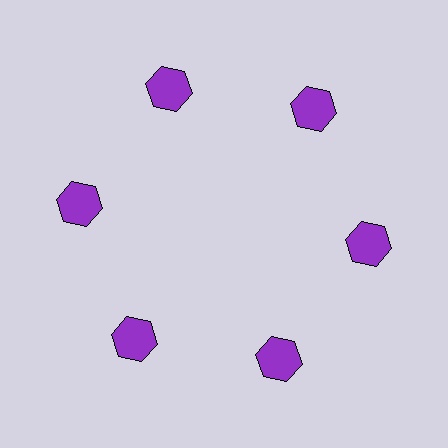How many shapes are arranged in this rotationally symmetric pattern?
There are 6 shapes, arranged in 6 groups of 1.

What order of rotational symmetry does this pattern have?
This pattern has 6-fold rotational symmetry.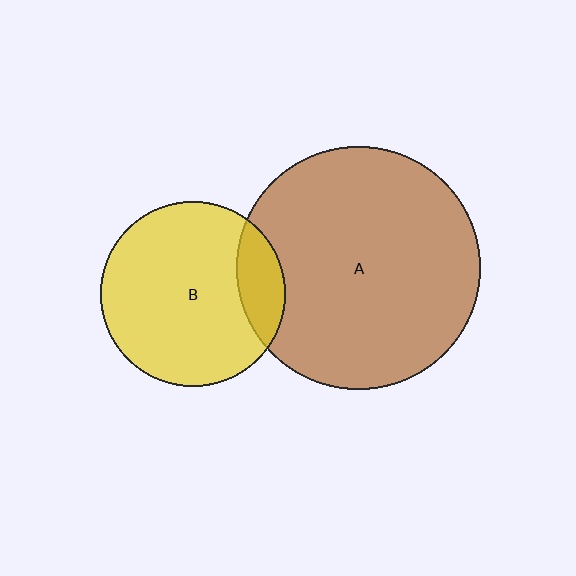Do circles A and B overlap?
Yes.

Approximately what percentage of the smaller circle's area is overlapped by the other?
Approximately 15%.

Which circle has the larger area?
Circle A (brown).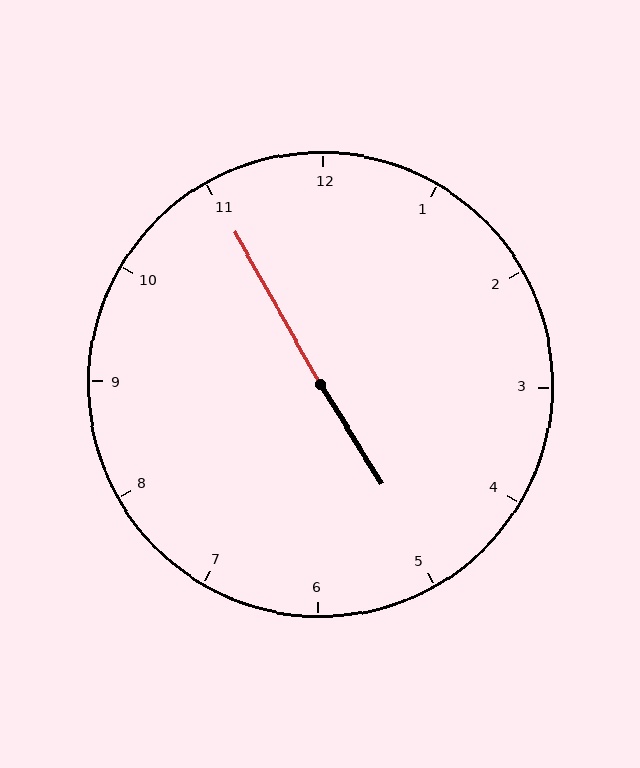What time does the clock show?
4:55.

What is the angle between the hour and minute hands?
Approximately 178 degrees.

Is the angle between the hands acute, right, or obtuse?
It is obtuse.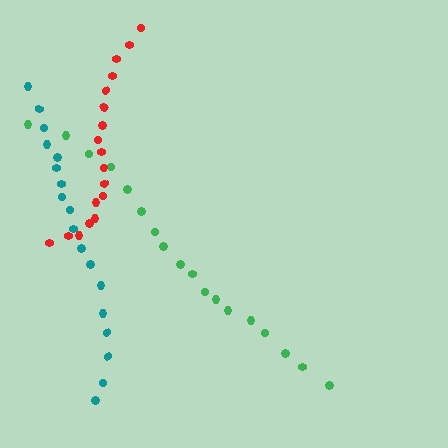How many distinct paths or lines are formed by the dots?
There are 3 distinct paths.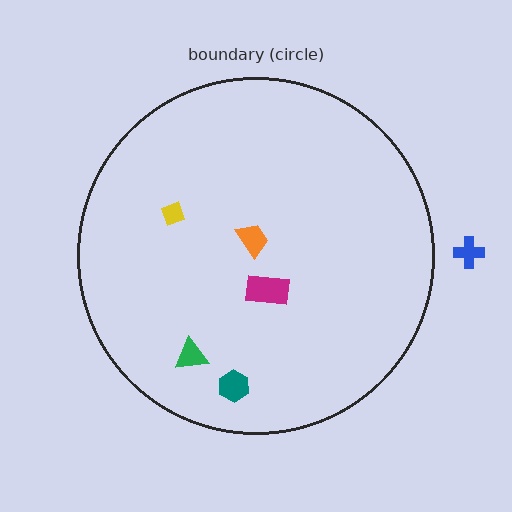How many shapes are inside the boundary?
5 inside, 1 outside.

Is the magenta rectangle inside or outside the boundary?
Inside.